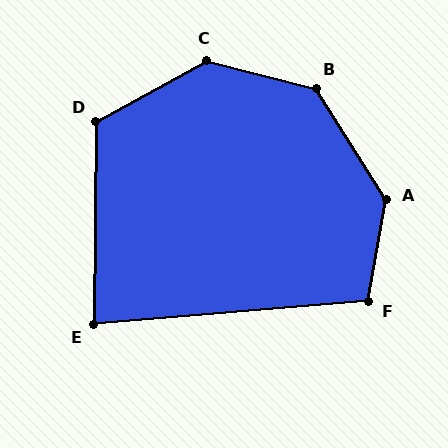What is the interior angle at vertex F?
Approximately 105 degrees (obtuse).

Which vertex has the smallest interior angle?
E, at approximately 85 degrees.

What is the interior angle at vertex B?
Approximately 136 degrees (obtuse).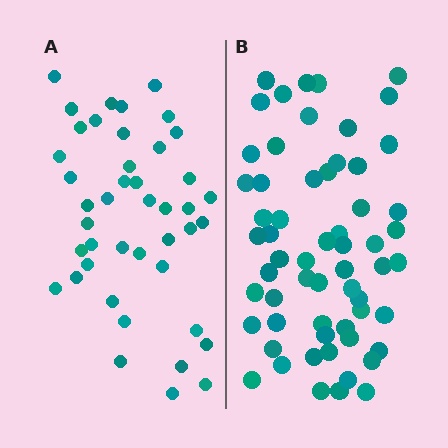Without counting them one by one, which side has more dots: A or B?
Region B (the right region) has more dots.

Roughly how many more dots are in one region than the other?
Region B has approximately 15 more dots than region A.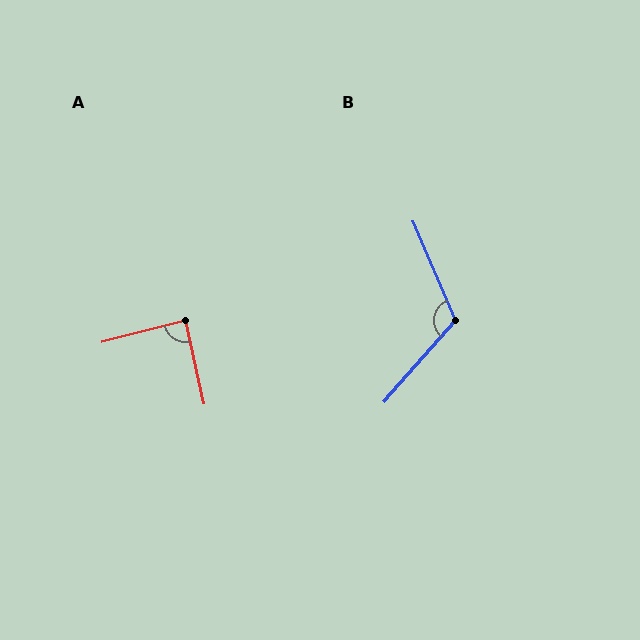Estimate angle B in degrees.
Approximately 116 degrees.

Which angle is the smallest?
A, at approximately 88 degrees.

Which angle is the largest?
B, at approximately 116 degrees.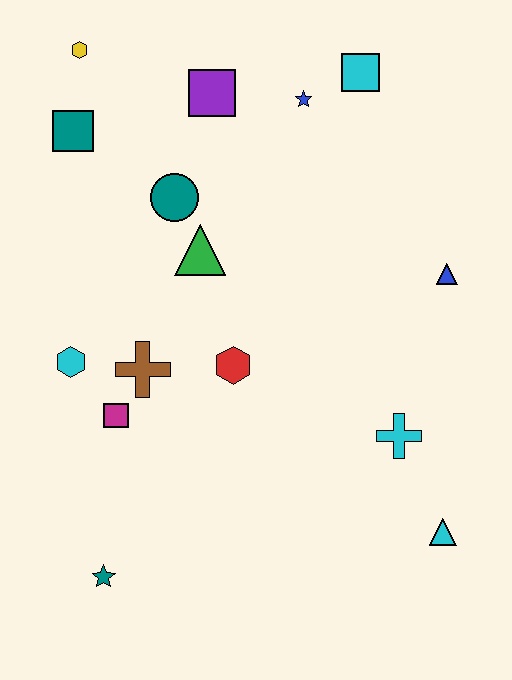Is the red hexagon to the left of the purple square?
No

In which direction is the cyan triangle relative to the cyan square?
The cyan triangle is below the cyan square.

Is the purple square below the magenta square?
No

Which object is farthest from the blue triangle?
The teal star is farthest from the blue triangle.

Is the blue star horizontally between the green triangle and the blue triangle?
Yes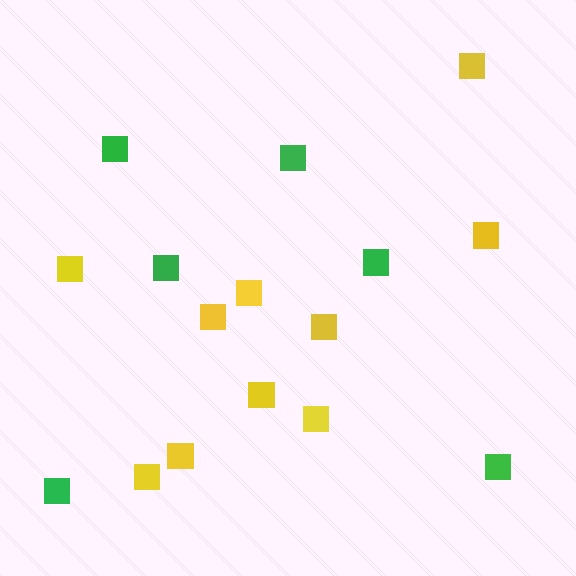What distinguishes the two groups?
There are 2 groups: one group of green squares (6) and one group of yellow squares (10).